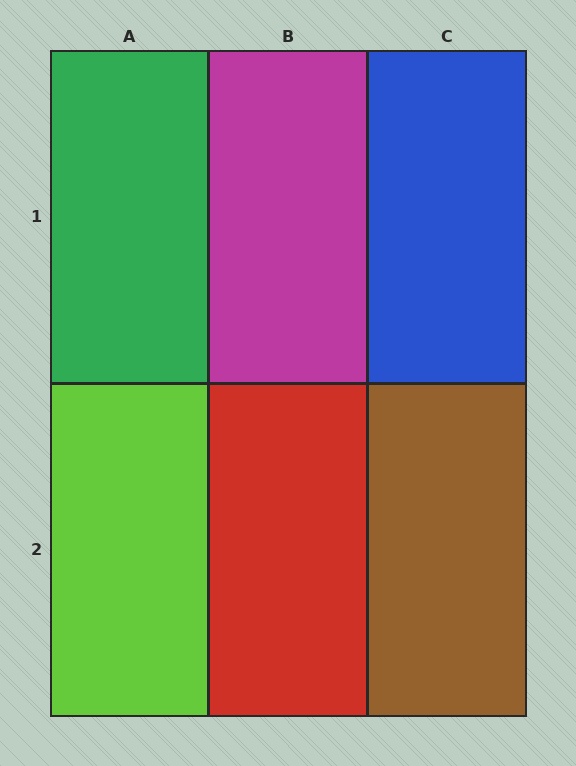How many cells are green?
1 cell is green.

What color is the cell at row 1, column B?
Magenta.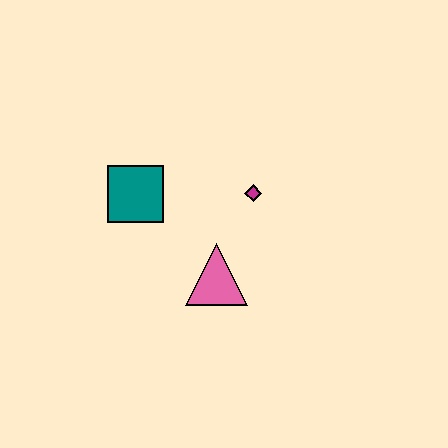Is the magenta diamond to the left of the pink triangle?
No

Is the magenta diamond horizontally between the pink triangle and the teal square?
No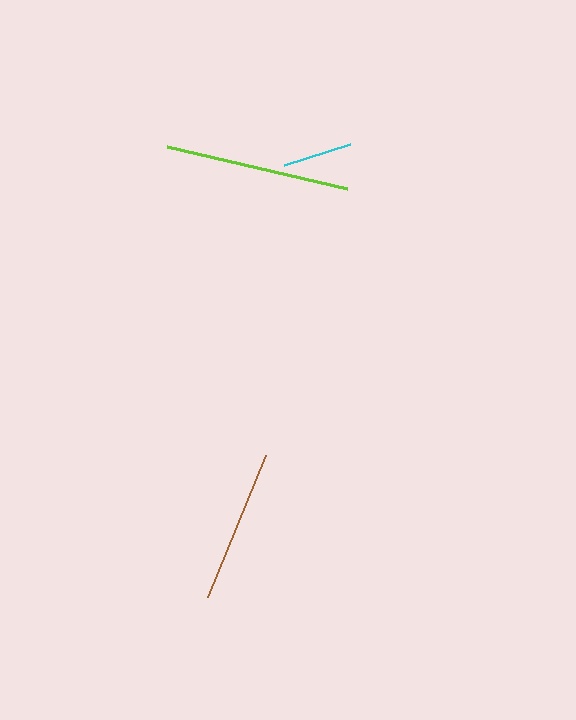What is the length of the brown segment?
The brown segment is approximately 153 pixels long.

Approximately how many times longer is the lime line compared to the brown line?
The lime line is approximately 1.2 times the length of the brown line.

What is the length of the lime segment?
The lime segment is approximately 185 pixels long.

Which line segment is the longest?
The lime line is the longest at approximately 185 pixels.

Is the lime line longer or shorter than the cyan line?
The lime line is longer than the cyan line.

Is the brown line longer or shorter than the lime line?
The lime line is longer than the brown line.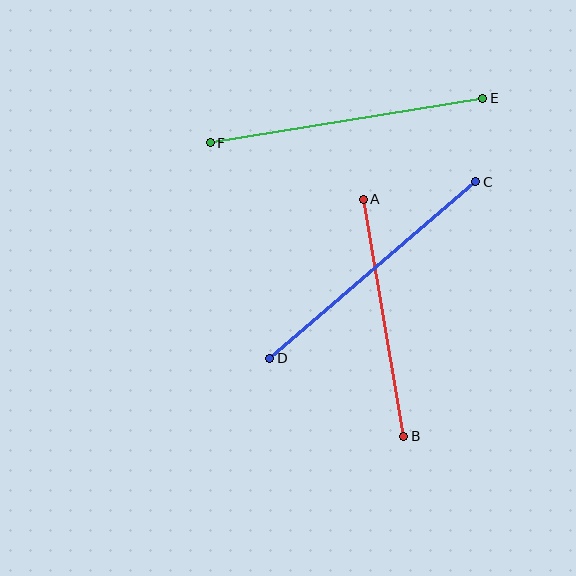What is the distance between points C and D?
The distance is approximately 272 pixels.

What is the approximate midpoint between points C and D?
The midpoint is at approximately (373, 270) pixels.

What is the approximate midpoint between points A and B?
The midpoint is at approximately (383, 318) pixels.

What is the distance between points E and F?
The distance is approximately 276 pixels.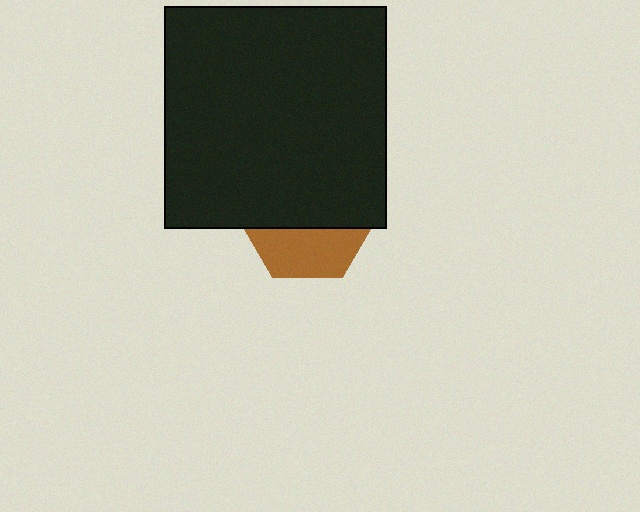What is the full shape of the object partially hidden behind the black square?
The partially hidden object is a brown hexagon.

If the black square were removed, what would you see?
You would see the complete brown hexagon.